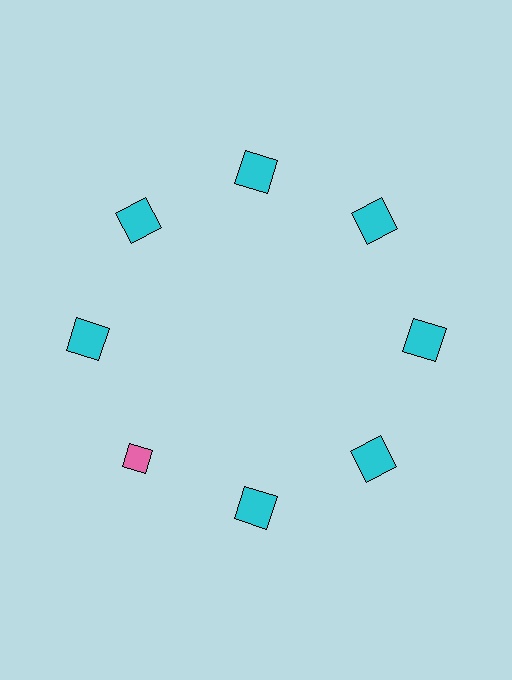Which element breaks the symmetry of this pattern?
The pink diamond at roughly the 8 o'clock position breaks the symmetry. All other shapes are cyan squares.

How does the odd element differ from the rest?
It differs in both color (pink instead of cyan) and shape (diamond instead of square).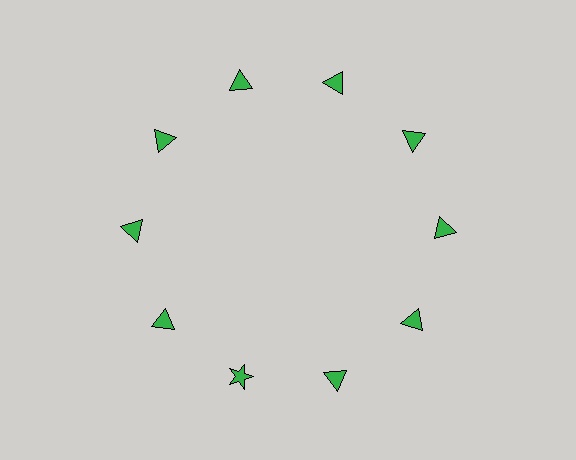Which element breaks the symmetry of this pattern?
The green star at roughly the 7 o'clock position breaks the symmetry. All other shapes are green triangles.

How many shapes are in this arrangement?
There are 10 shapes arranged in a ring pattern.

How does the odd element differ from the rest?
It has a different shape: star instead of triangle.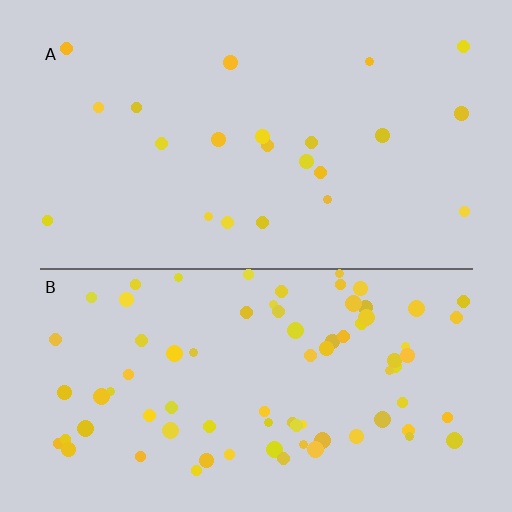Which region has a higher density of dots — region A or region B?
B (the bottom).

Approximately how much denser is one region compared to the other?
Approximately 3.5× — region B over region A.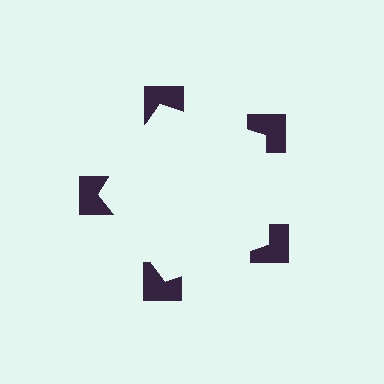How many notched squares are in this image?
There are 5 — one at each vertex of the illusory pentagon.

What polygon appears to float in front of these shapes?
An illusory pentagon — its edges are inferred from the aligned wedge cuts in the notched squares, not physically drawn.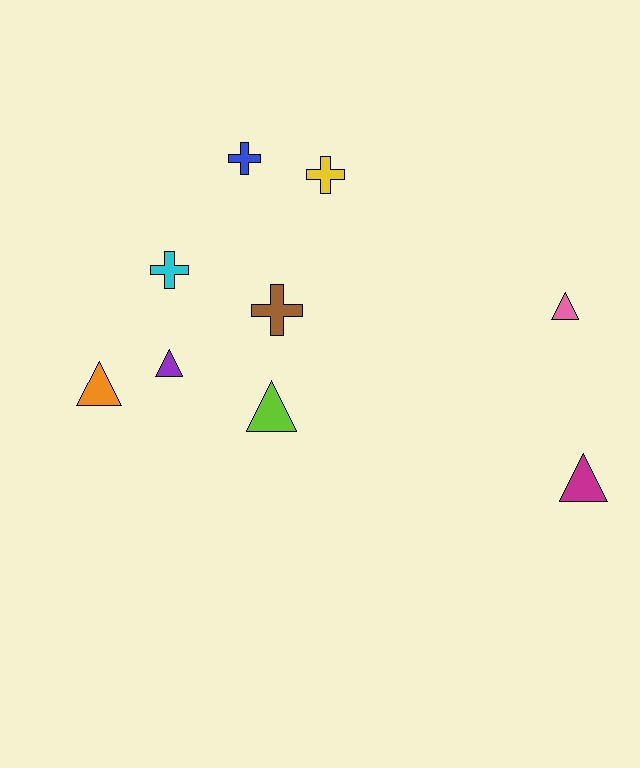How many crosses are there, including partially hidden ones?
There are 4 crosses.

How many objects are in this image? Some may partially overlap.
There are 9 objects.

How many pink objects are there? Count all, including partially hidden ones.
There is 1 pink object.